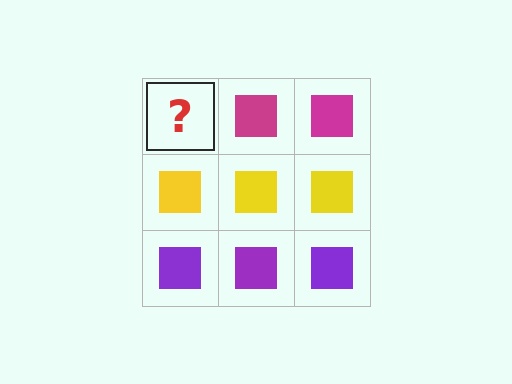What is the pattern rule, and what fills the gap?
The rule is that each row has a consistent color. The gap should be filled with a magenta square.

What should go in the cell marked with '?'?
The missing cell should contain a magenta square.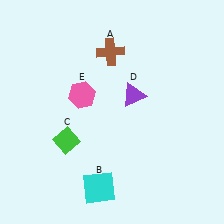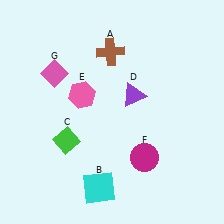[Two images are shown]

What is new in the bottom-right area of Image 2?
A magenta circle (F) was added in the bottom-right area of Image 2.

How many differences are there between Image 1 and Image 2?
There are 2 differences between the two images.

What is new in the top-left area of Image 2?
A pink diamond (G) was added in the top-left area of Image 2.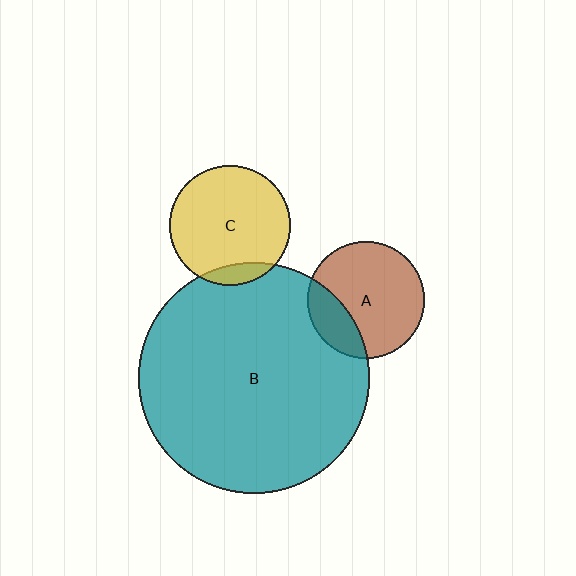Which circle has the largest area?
Circle B (teal).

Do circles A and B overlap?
Yes.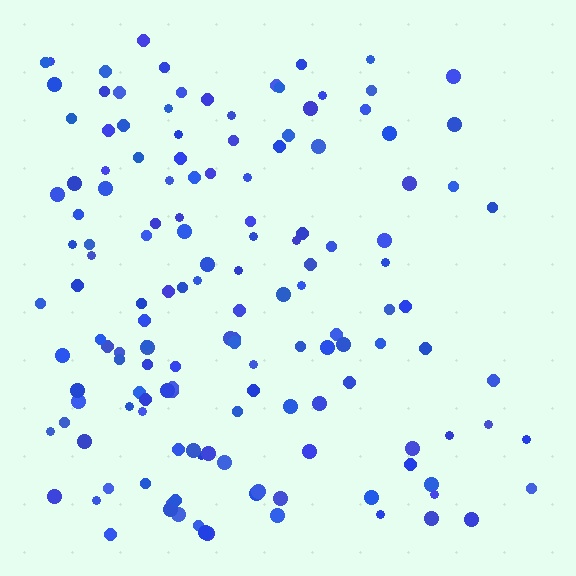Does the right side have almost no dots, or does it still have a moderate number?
Still a moderate number, just noticeably fewer than the left.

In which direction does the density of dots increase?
From right to left, with the left side densest.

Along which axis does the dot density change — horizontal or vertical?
Horizontal.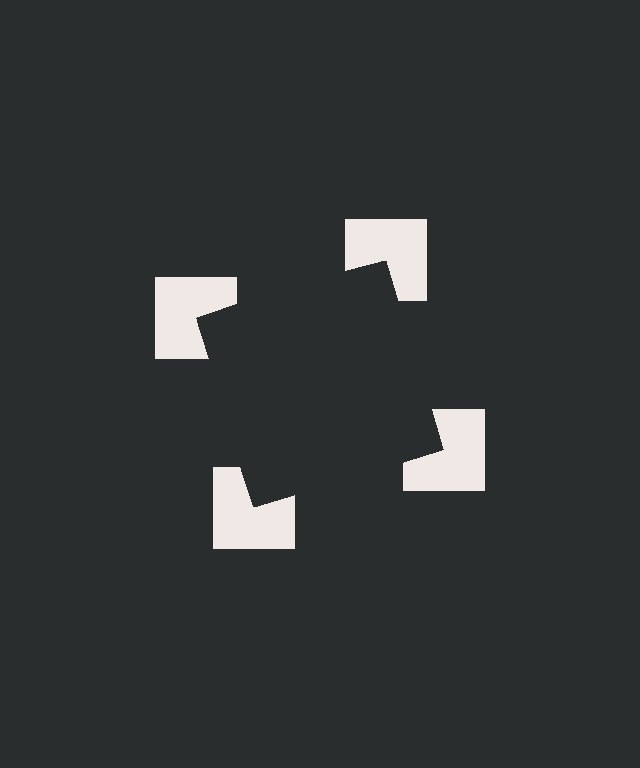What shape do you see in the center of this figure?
An illusory square — its edges are inferred from the aligned wedge cuts in the notched squares, not physically drawn.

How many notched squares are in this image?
There are 4 — one at each vertex of the illusory square.